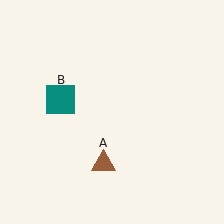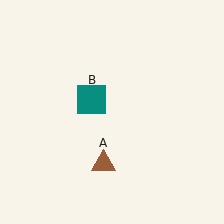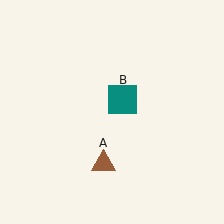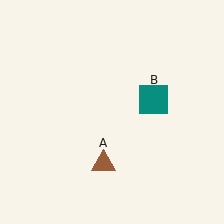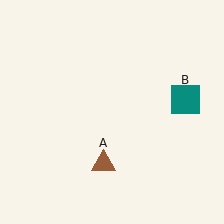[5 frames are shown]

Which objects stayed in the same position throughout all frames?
Brown triangle (object A) remained stationary.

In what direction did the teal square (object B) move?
The teal square (object B) moved right.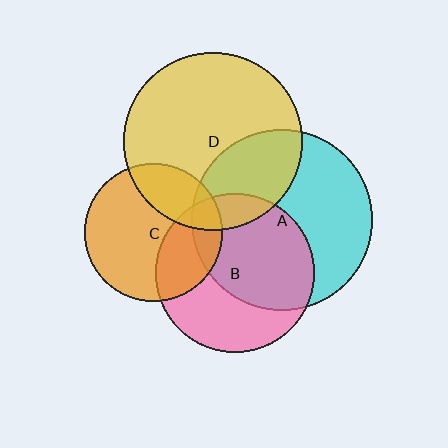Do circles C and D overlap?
Yes.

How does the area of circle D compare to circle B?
Approximately 1.3 times.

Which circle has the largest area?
Circle A (cyan).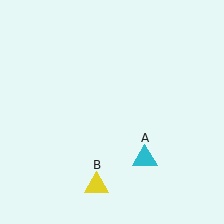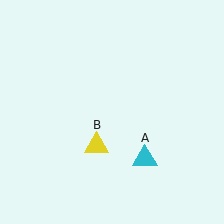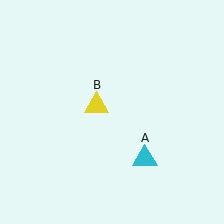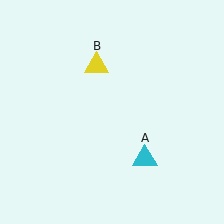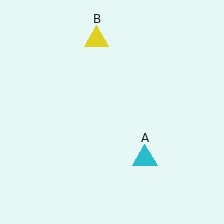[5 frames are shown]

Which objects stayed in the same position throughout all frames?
Cyan triangle (object A) remained stationary.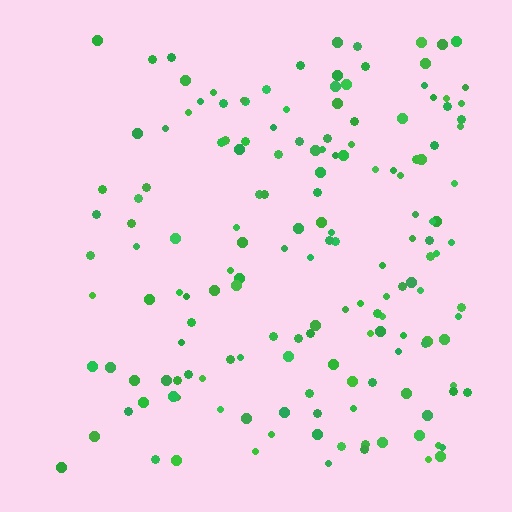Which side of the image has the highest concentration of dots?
The right.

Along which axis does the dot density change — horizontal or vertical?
Horizontal.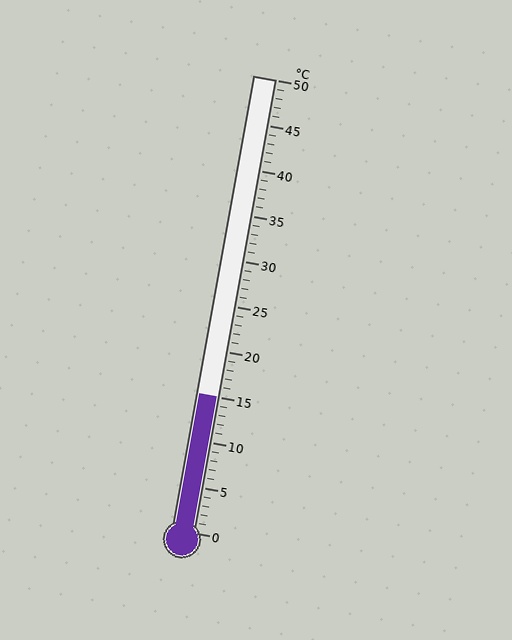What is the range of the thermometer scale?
The thermometer scale ranges from 0°C to 50°C.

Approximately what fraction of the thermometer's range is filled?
The thermometer is filled to approximately 30% of its range.